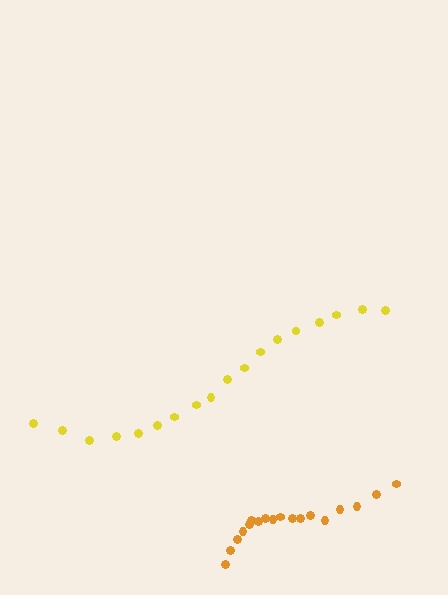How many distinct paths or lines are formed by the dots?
There are 2 distinct paths.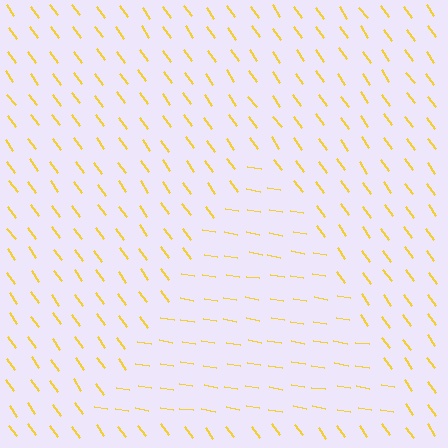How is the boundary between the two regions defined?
The boundary is defined purely by a change in line orientation (approximately 45 degrees difference). All lines are the same color and thickness.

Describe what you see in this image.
The image is filled with small yellow line segments. A triangle region in the image has lines oriented differently from the surrounding lines, creating a visible texture boundary.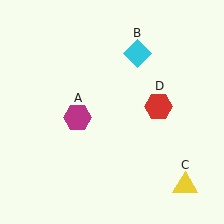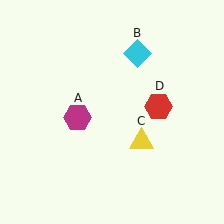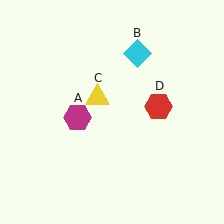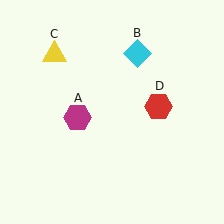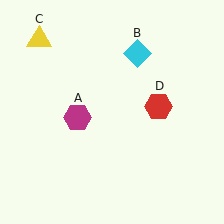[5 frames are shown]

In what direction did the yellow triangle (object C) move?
The yellow triangle (object C) moved up and to the left.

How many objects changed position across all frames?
1 object changed position: yellow triangle (object C).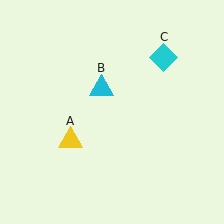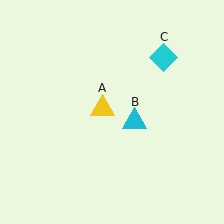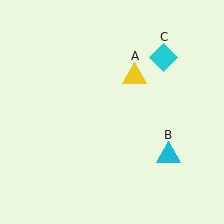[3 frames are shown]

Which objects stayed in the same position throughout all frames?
Cyan diamond (object C) remained stationary.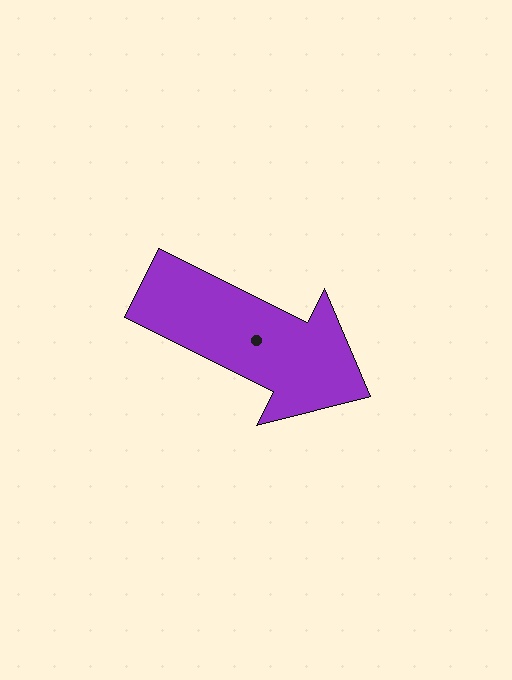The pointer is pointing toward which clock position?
Roughly 4 o'clock.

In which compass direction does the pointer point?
Southeast.